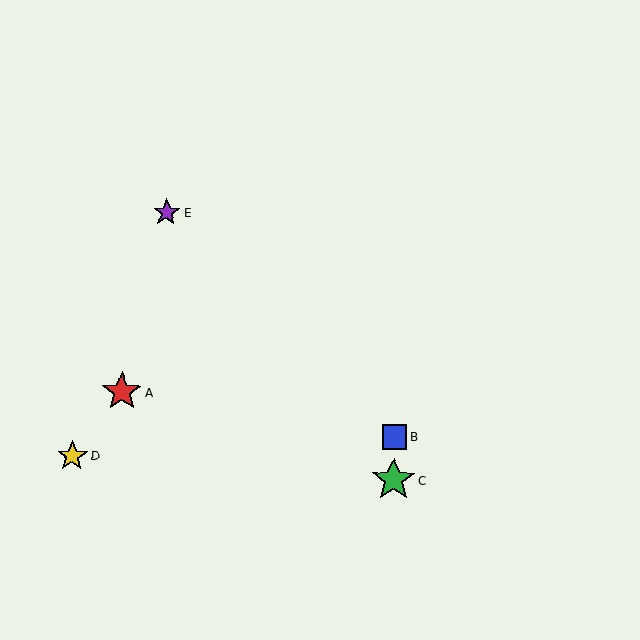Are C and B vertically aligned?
Yes, both are at x≈394.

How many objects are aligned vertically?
2 objects (B, C) are aligned vertically.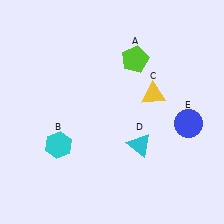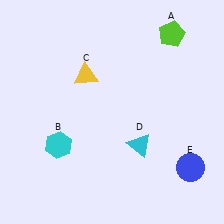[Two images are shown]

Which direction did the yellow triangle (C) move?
The yellow triangle (C) moved left.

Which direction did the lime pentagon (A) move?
The lime pentagon (A) moved right.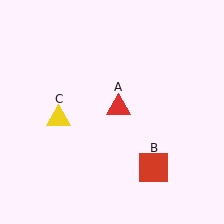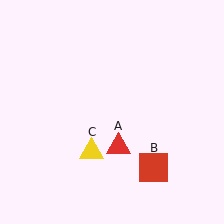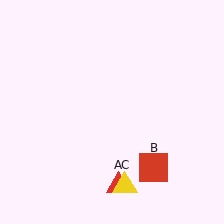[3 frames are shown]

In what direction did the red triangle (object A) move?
The red triangle (object A) moved down.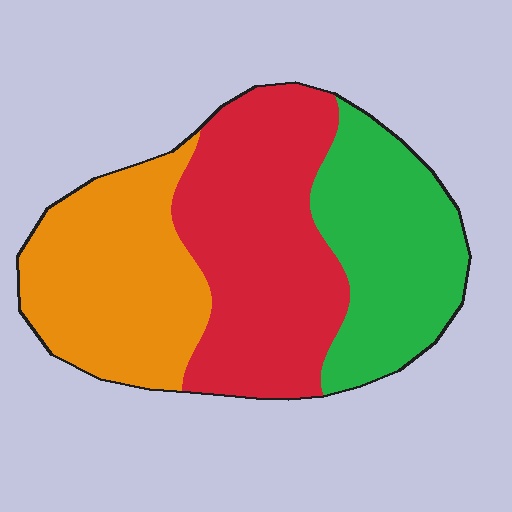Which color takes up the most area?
Red, at roughly 40%.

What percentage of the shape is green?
Green takes up about one quarter (1/4) of the shape.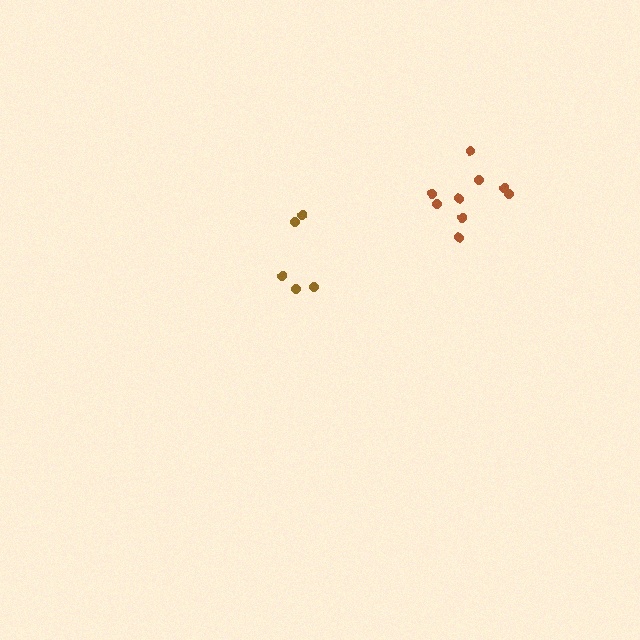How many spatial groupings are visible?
There are 2 spatial groupings.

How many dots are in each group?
Group 1: 5 dots, Group 2: 9 dots (14 total).